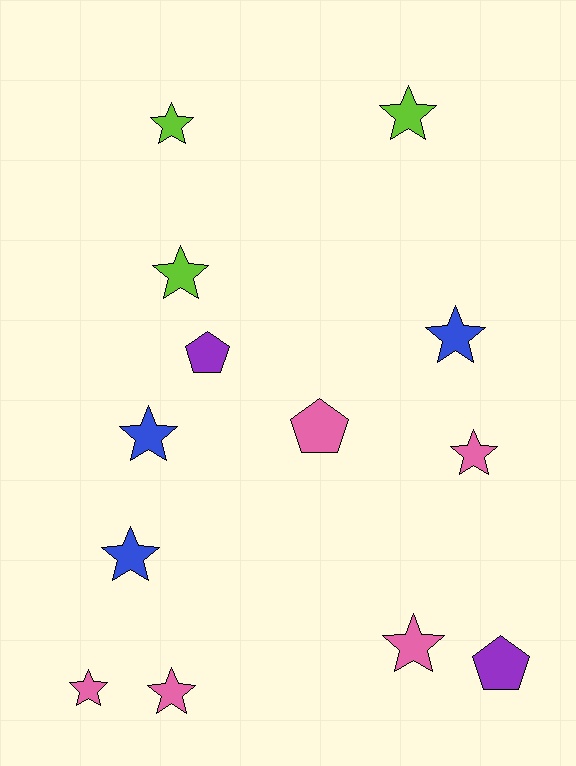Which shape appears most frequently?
Star, with 10 objects.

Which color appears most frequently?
Pink, with 5 objects.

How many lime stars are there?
There are 3 lime stars.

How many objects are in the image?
There are 13 objects.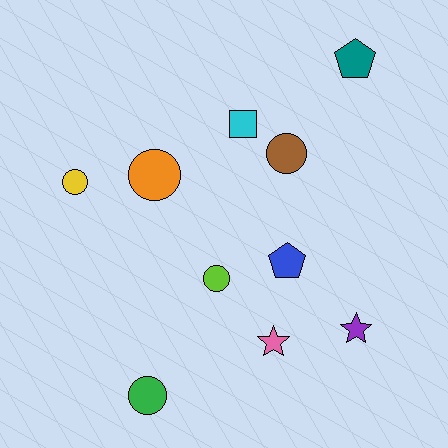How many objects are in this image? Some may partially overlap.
There are 10 objects.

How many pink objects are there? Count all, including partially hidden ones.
There is 1 pink object.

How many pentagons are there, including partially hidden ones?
There are 2 pentagons.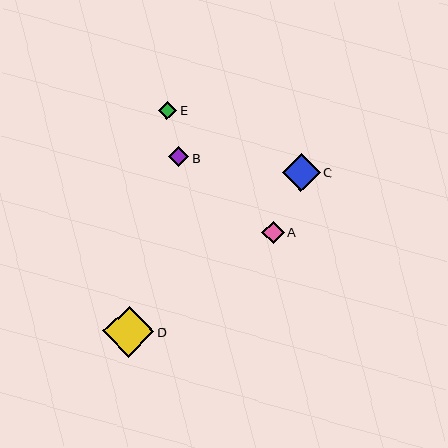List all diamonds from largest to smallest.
From largest to smallest: D, C, A, B, E.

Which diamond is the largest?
Diamond D is the largest with a size of approximately 51 pixels.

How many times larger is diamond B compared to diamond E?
Diamond B is approximately 1.1 times the size of diamond E.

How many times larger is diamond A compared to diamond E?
Diamond A is approximately 1.2 times the size of diamond E.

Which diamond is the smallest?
Diamond E is the smallest with a size of approximately 18 pixels.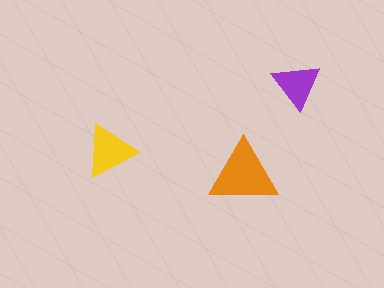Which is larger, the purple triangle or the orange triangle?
The orange one.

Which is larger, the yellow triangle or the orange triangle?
The orange one.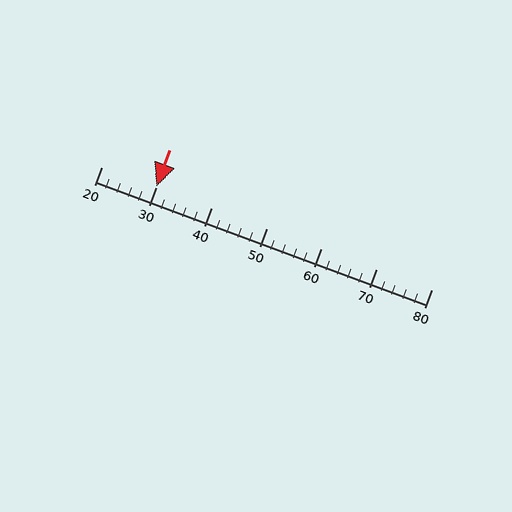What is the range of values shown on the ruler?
The ruler shows values from 20 to 80.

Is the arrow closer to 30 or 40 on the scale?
The arrow is closer to 30.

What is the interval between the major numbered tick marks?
The major tick marks are spaced 10 units apart.